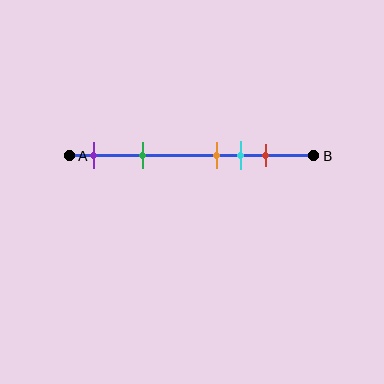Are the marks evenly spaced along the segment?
No, the marks are not evenly spaced.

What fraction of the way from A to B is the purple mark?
The purple mark is approximately 10% (0.1) of the way from A to B.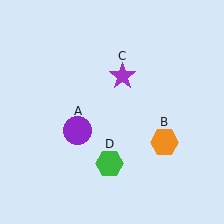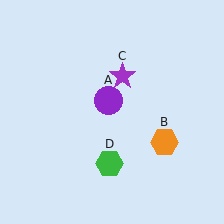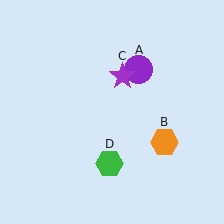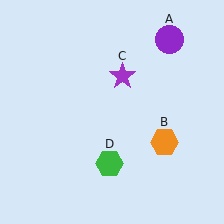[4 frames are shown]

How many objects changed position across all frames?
1 object changed position: purple circle (object A).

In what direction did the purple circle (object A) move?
The purple circle (object A) moved up and to the right.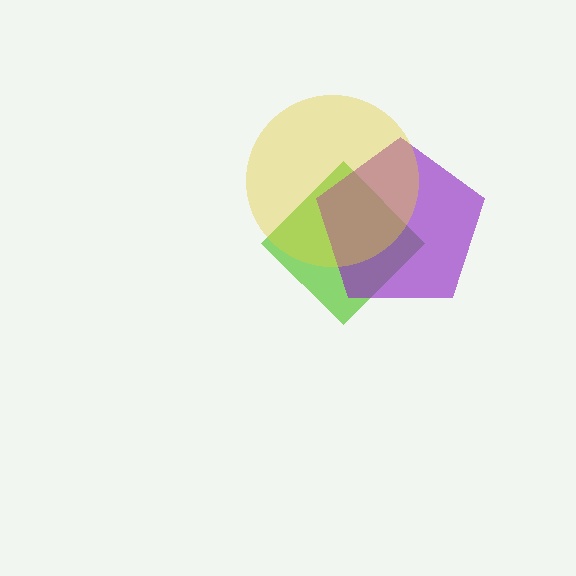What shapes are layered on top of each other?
The layered shapes are: a lime diamond, a purple pentagon, a yellow circle.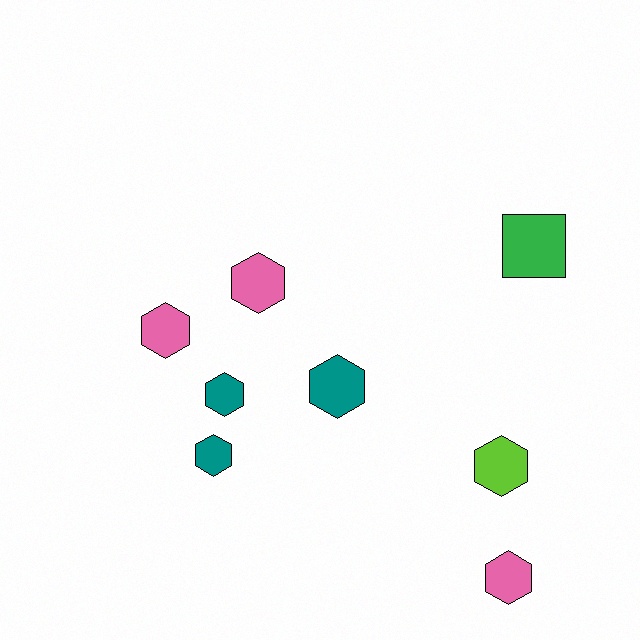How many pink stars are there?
There are no pink stars.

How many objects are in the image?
There are 8 objects.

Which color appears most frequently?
Pink, with 3 objects.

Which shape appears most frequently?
Hexagon, with 7 objects.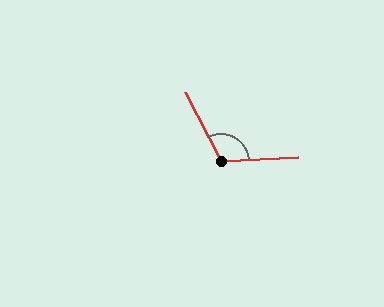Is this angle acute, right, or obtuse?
It is obtuse.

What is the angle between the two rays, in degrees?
Approximately 114 degrees.